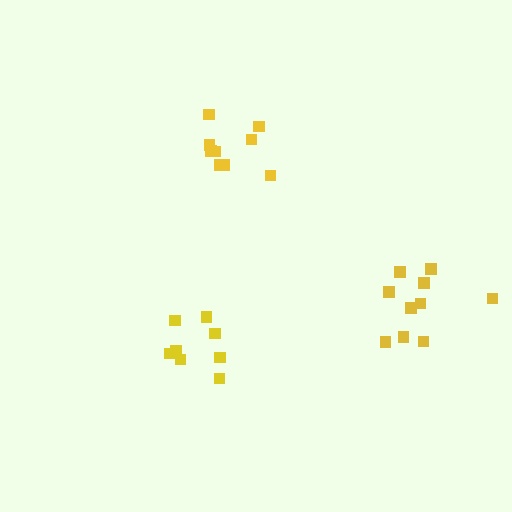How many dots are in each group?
Group 1: 8 dots, Group 2: 10 dots, Group 3: 9 dots (27 total).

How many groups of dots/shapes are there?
There are 3 groups.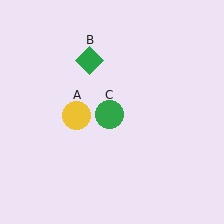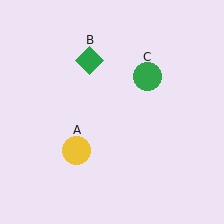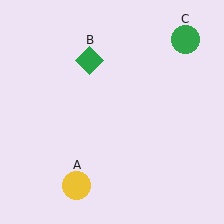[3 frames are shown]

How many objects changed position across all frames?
2 objects changed position: yellow circle (object A), green circle (object C).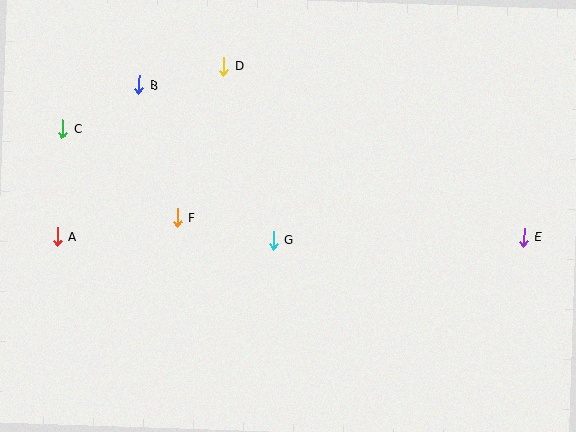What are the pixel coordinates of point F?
Point F is at (177, 217).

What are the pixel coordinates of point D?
Point D is at (224, 66).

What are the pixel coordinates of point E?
Point E is at (524, 237).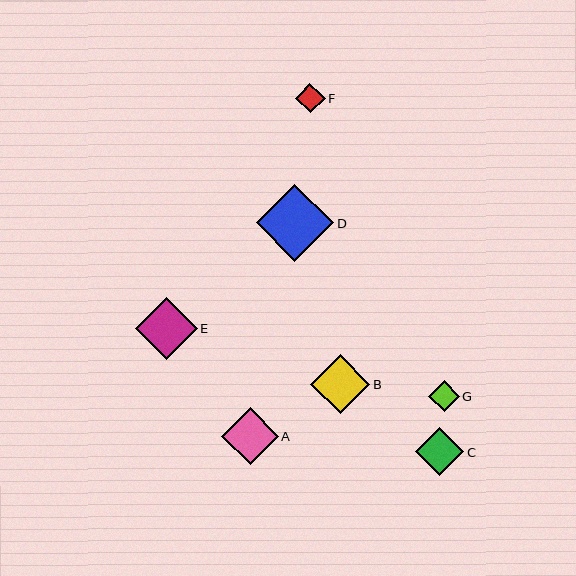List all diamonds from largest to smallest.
From largest to smallest: D, E, B, A, C, G, F.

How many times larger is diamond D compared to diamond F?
Diamond D is approximately 2.6 times the size of diamond F.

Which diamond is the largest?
Diamond D is the largest with a size of approximately 77 pixels.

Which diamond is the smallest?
Diamond F is the smallest with a size of approximately 29 pixels.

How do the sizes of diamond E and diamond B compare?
Diamond E and diamond B are approximately the same size.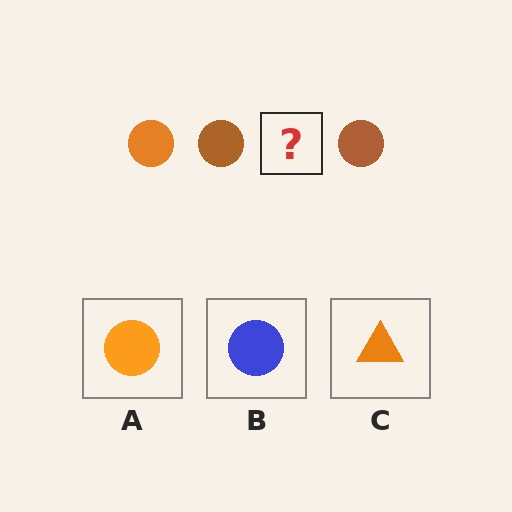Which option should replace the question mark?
Option A.